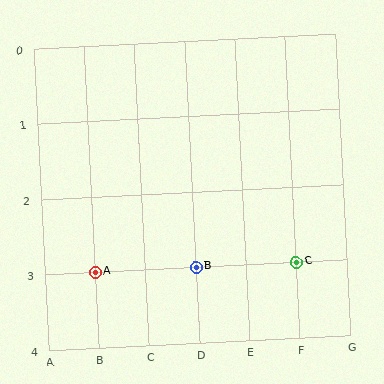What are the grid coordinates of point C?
Point C is at grid coordinates (F, 3).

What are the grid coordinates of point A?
Point A is at grid coordinates (B, 3).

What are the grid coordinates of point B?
Point B is at grid coordinates (D, 3).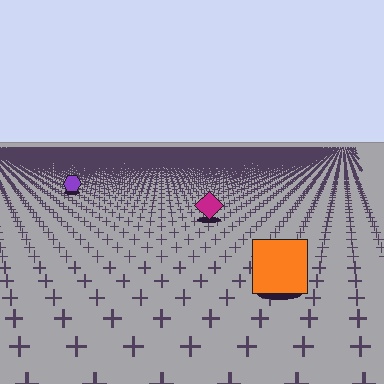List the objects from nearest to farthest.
From nearest to farthest: the orange square, the magenta diamond, the purple hexagon.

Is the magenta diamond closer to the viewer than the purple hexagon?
Yes. The magenta diamond is closer — you can tell from the texture gradient: the ground texture is coarser near it.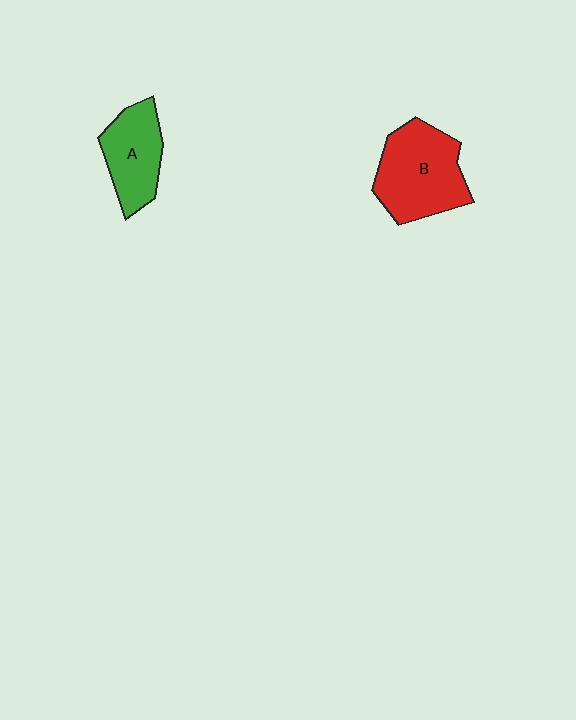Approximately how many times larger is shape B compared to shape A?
Approximately 1.4 times.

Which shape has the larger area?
Shape B (red).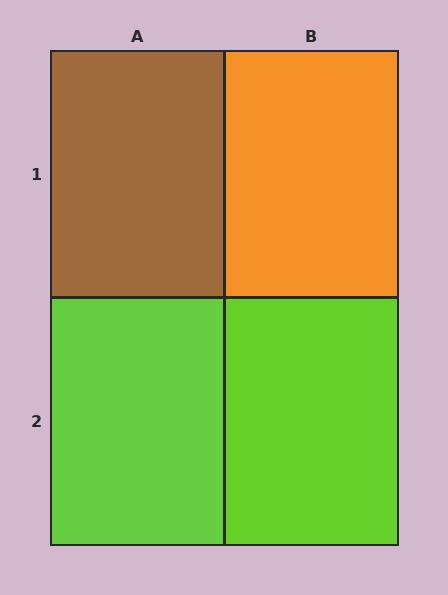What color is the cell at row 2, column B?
Lime.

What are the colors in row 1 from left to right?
Brown, orange.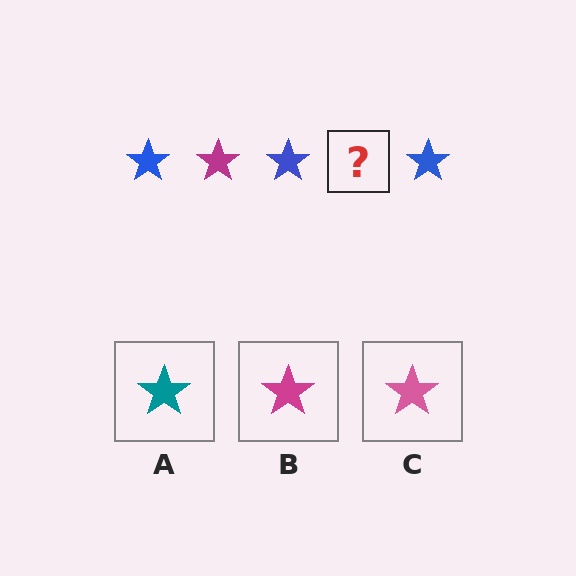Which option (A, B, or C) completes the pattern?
B.